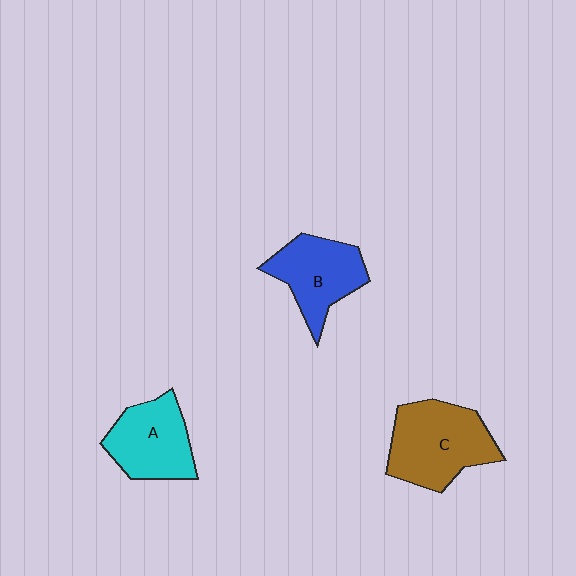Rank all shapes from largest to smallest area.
From largest to smallest: C (brown), A (cyan), B (blue).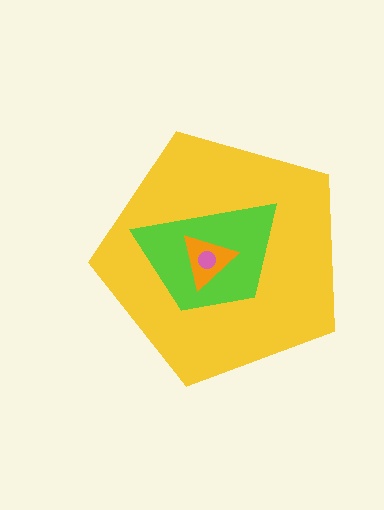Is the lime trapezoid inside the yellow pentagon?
Yes.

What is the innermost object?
The pink circle.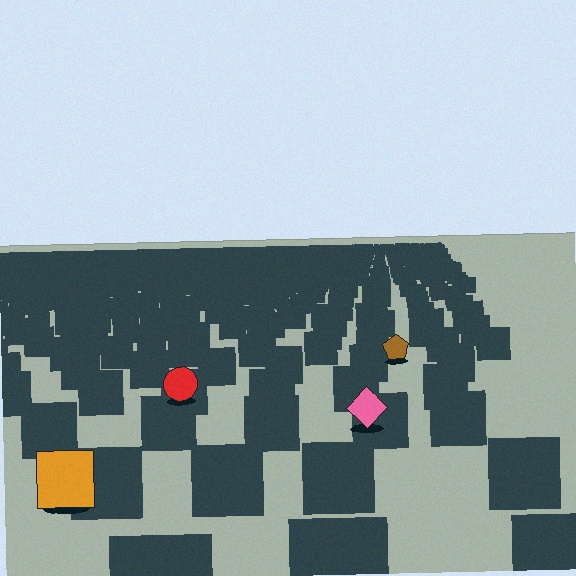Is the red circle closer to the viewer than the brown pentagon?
Yes. The red circle is closer — you can tell from the texture gradient: the ground texture is coarser near it.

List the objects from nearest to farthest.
From nearest to farthest: the orange square, the pink diamond, the red circle, the brown pentagon.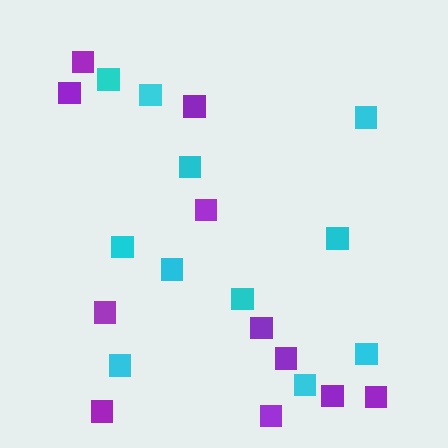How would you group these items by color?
There are 2 groups: one group of cyan squares (11) and one group of purple squares (11).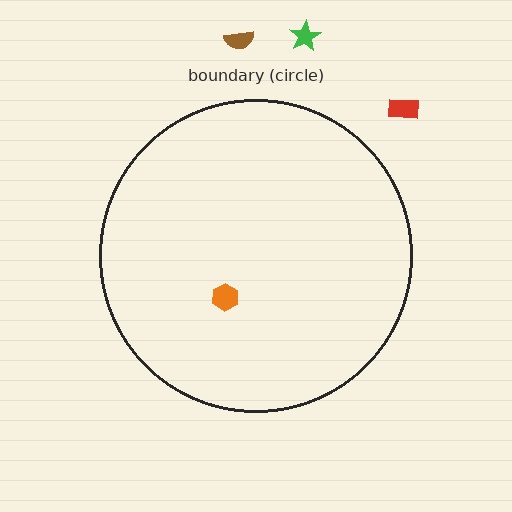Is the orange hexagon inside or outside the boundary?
Inside.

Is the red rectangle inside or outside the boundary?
Outside.